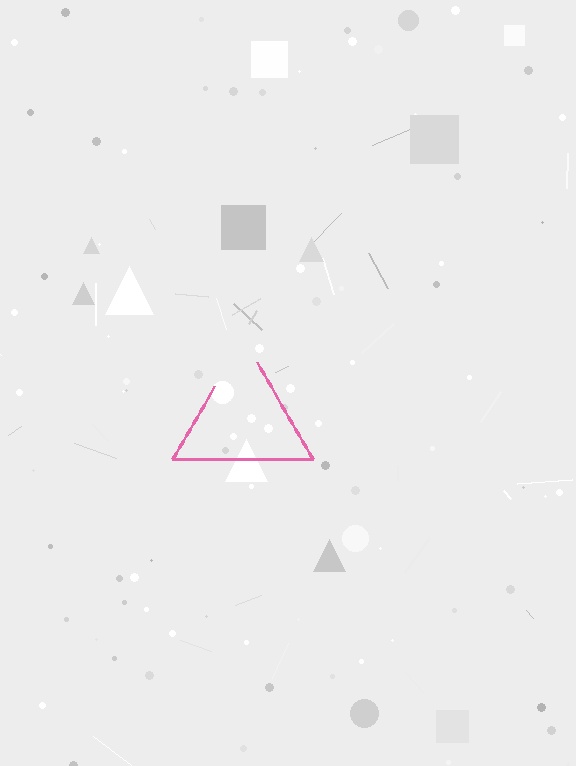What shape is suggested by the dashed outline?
The dashed outline suggests a triangle.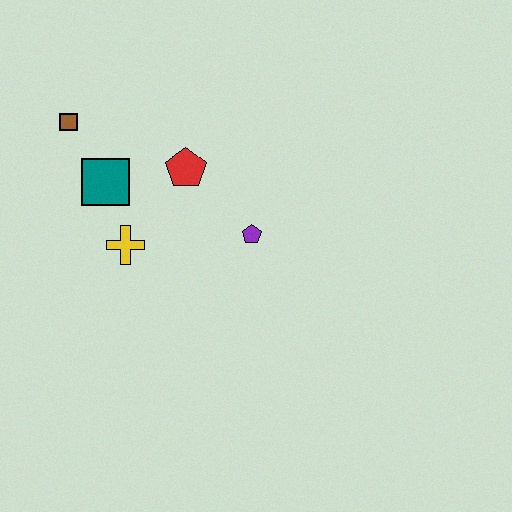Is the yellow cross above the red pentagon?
No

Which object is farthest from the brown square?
The purple pentagon is farthest from the brown square.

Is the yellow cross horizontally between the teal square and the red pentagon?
Yes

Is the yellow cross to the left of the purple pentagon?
Yes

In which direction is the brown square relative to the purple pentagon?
The brown square is to the left of the purple pentagon.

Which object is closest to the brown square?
The teal square is closest to the brown square.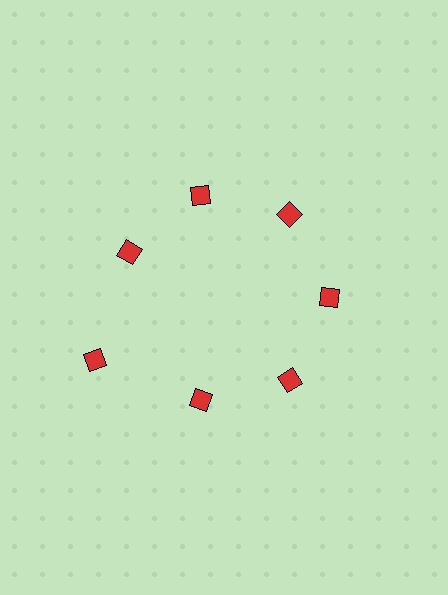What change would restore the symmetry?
The symmetry would be restored by moving it inward, back onto the ring so that all 7 diamonds sit at equal angles and equal distance from the center.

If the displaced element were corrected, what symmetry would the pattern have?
It would have 7-fold rotational symmetry — the pattern would map onto itself every 51 degrees.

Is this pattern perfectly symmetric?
No. The 7 red diamonds are arranged in a ring, but one element near the 8 o'clock position is pushed outward from the center, breaking the 7-fold rotational symmetry.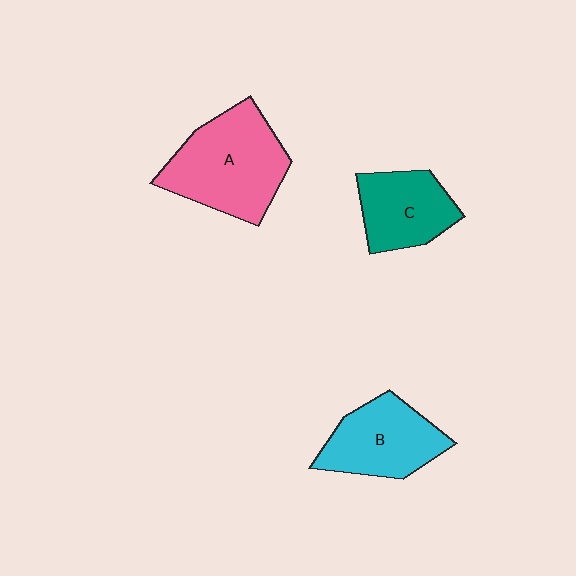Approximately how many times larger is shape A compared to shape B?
Approximately 1.4 times.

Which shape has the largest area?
Shape A (pink).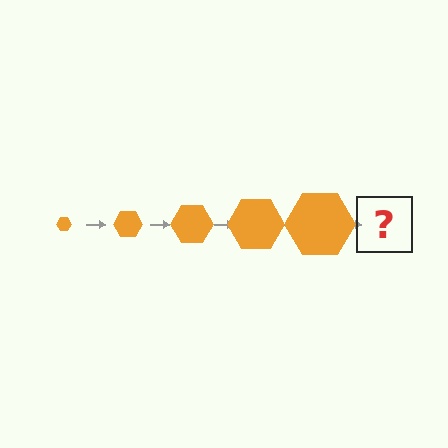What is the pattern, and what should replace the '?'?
The pattern is that the hexagon gets progressively larger each step. The '?' should be an orange hexagon, larger than the previous one.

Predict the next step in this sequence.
The next step is an orange hexagon, larger than the previous one.